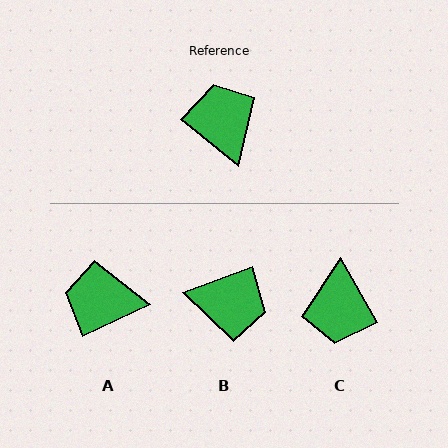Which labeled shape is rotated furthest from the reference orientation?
C, about 159 degrees away.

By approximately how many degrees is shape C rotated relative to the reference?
Approximately 159 degrees counter-clockwise.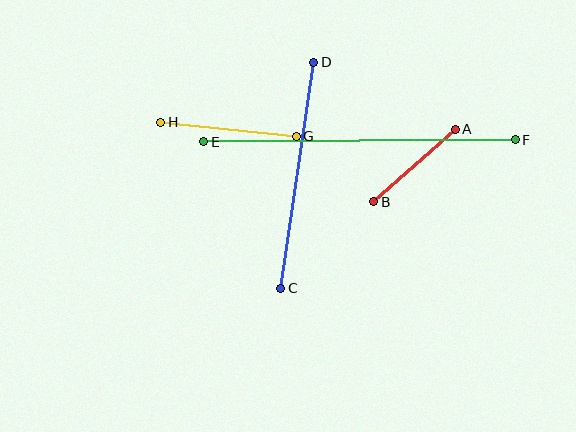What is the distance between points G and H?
The distance is approximately 136 pixels.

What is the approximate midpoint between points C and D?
The midpoint is at approximately (297, 175) pixels.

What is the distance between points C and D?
The distance is approximately 228 pixels.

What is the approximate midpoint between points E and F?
The midpoint is at approximately (359, 141) pixels.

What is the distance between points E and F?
The distance is approximately 312 pixels.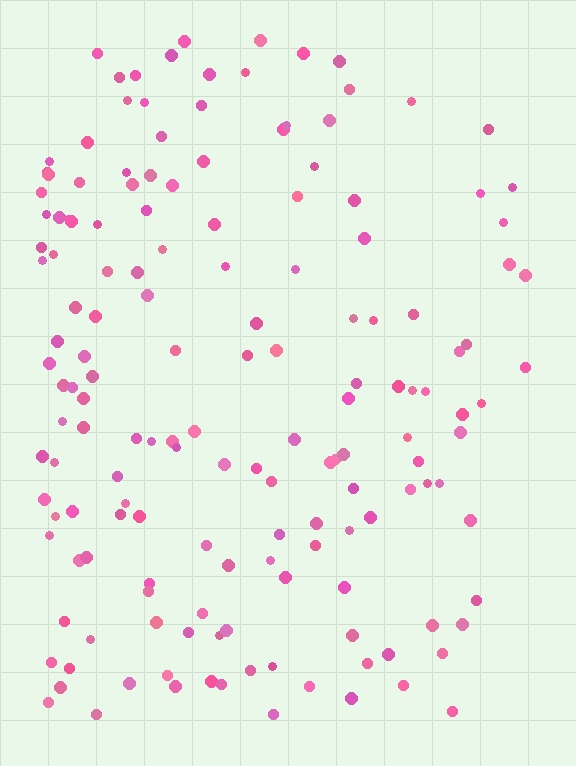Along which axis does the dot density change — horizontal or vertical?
Horizontal.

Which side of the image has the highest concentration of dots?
The left.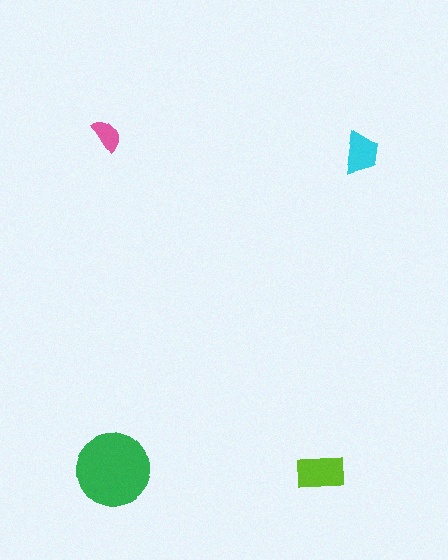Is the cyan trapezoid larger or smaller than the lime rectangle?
Smaller.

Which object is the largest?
The green circle.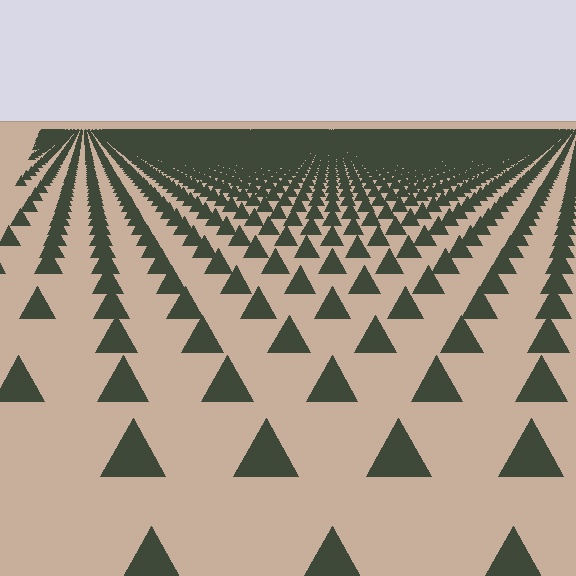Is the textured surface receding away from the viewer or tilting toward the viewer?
The surface is receding away from the viewer. Texture elements get smaller and denser toward the top.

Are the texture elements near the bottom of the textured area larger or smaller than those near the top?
Larger. Near the bottom, elements are closer to the viewer and appear at a bigger on-screen size.